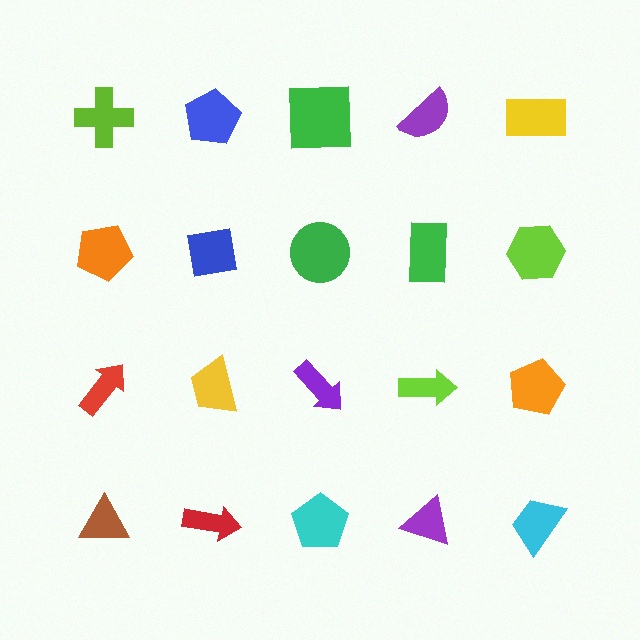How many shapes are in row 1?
5 shapes.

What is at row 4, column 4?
A purple triangle.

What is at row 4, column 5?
A cyan trapezoid.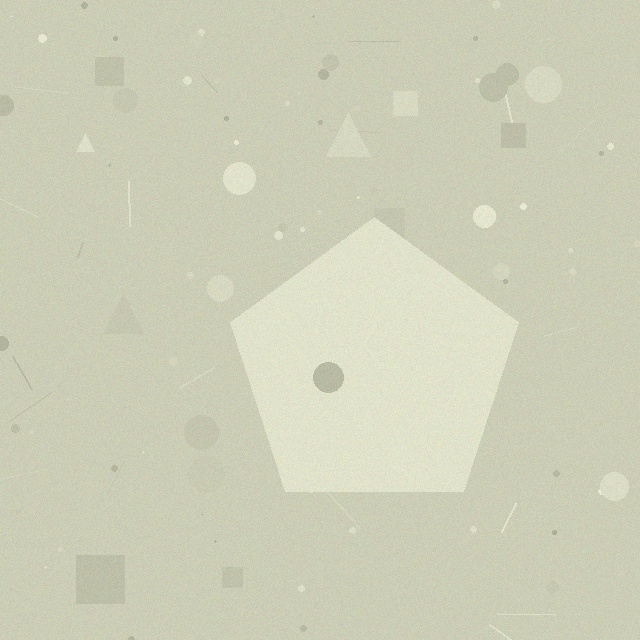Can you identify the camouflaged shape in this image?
The camouflaged shape is a pentagon.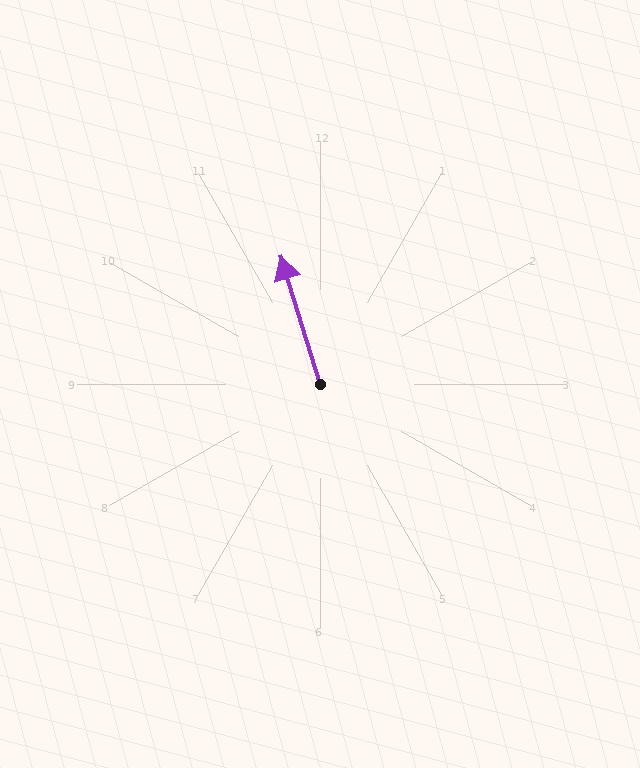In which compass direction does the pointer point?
North.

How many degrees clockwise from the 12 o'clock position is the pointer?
Approximately 343 degrees.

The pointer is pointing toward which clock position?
Roughly 11 o'clock.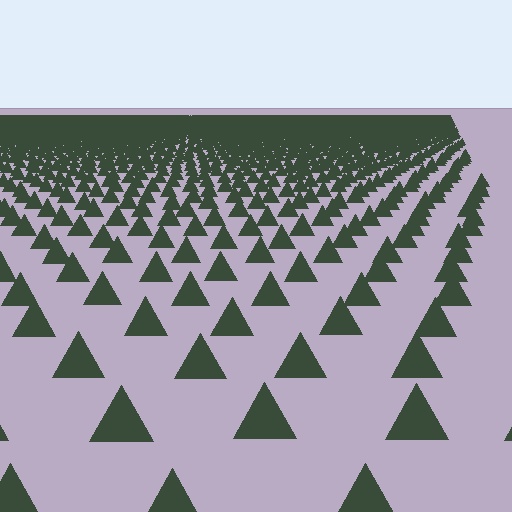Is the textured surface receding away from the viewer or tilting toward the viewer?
The surface is receding away from the viewer. Texture elements get smaller and denser toward the top.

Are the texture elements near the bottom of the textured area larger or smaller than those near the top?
Larger. Near the bottom, elements are closer to the viewer and appear at a bigger on-screen size.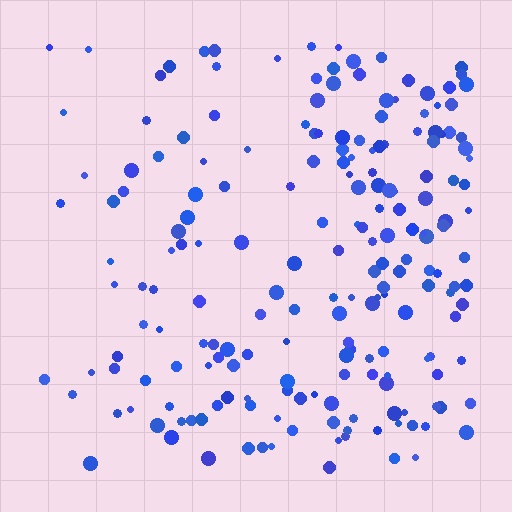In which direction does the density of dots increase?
From left to right, with the right side densest.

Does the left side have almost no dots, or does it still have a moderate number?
Still a moderate number, just noticeably fewer than the right.